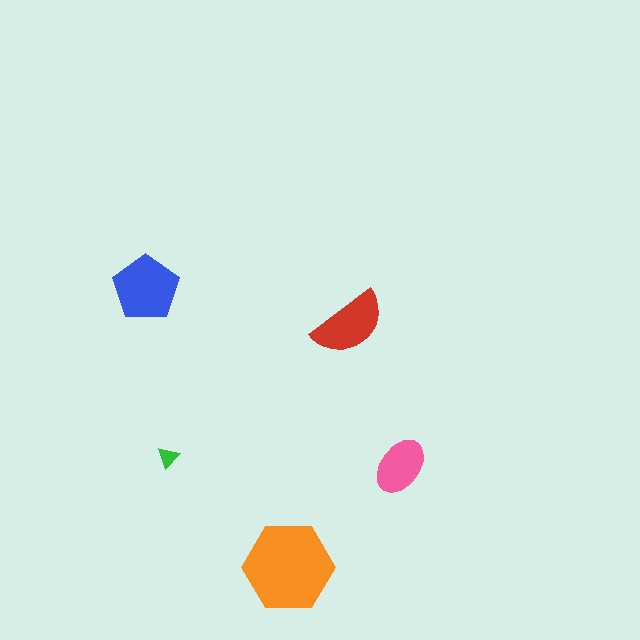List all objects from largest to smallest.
The orange hexagon, the blue pentagon, the red semicircle, the pink ellipse, the green triangle.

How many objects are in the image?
There are 5 objects in the image.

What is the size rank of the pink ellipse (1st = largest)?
4th.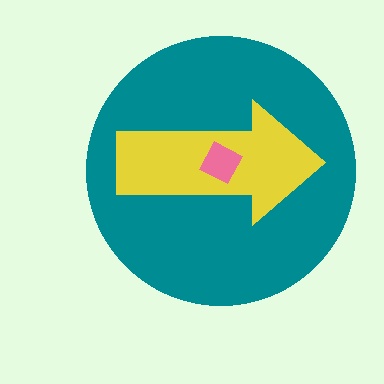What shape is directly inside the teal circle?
The yellow arrow.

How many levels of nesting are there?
3.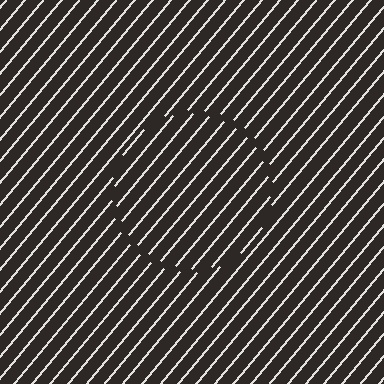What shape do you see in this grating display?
An illusory circle. The interior of the shape contains the same grating, shifted by half a period — the contour is defined by the phase discontinuity where line-ends from the inner and outer gratings abut.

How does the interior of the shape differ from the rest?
The interior of the shape contains the same grating, shifted by half a period — the contour is defined by the phase discontinuity where line-ends from the inner and outer gratings abut.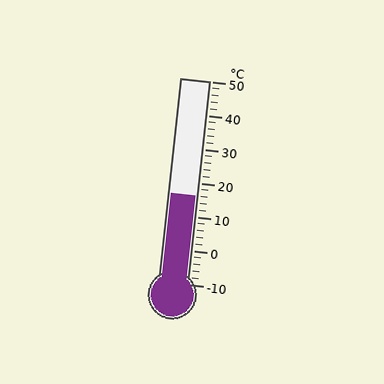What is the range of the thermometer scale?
The thermometer scale ranges from -10°C to 50°C.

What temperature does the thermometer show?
The thermometer shows approximately 16°C.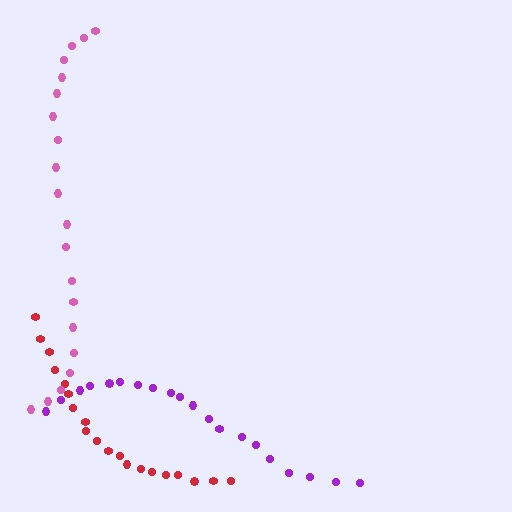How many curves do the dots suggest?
There are 3 distinct paths.